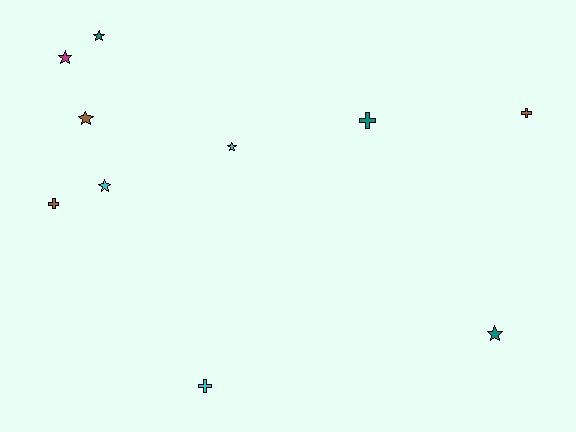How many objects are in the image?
There are 10 objects.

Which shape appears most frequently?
Star, with 6 objects.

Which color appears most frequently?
Teal, with 3 objects.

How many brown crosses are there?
There are 2 brown crosses.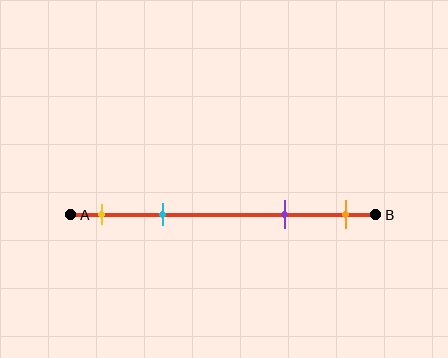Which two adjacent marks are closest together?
The yellow and cyan marks are the closest adjacent pair.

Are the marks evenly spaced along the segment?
No, the marks are not evenly spaced.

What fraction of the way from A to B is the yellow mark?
The yellow mark is approximately 10% (0.1) of the way from A to B.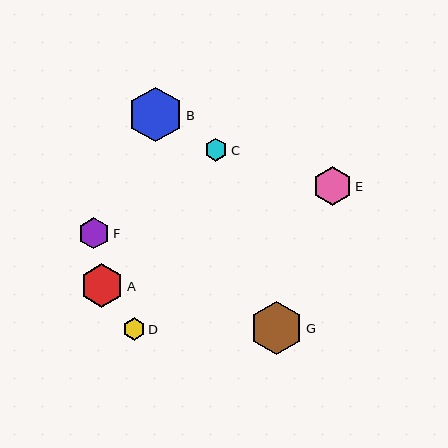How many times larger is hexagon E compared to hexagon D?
Hexagon E is approximately 1.7 times the size of hexagon D.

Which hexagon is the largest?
Hexagon B is the largest with a size of approximately 54 pixels.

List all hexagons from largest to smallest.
From largest to smallest: B, G, A, E, F, C, D.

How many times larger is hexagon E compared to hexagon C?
Hexagon E is approximately 1.7 times the size of hexagon C.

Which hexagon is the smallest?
Hexagon D is the smallest with a size of approximately 22 pixels.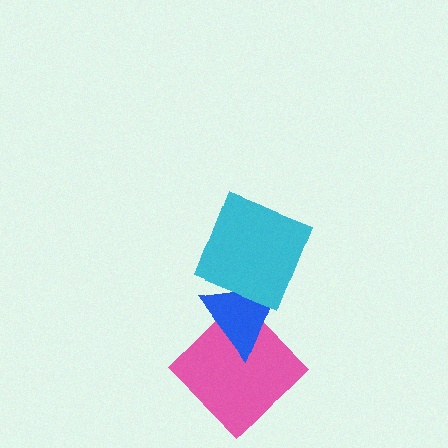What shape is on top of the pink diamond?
The blue triangle is on top of the pink diamond.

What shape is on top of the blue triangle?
The cyan square is on top of the blue triangle.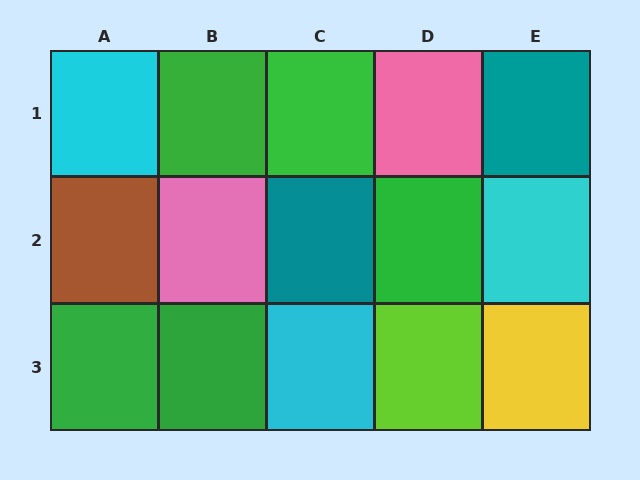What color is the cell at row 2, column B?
Pink.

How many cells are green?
5 cells are green.